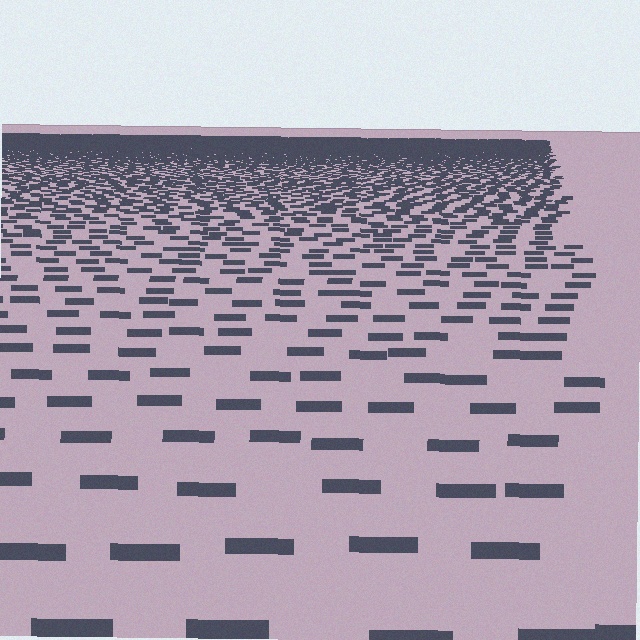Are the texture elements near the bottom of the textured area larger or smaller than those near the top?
Larger. Near the bottom, elements are closer to the viewer and appear at a bigger on-screen size.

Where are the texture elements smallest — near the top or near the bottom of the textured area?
Near the top.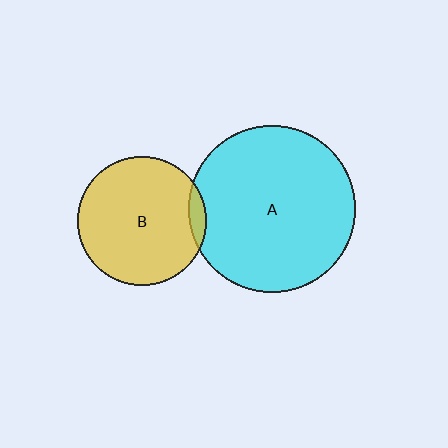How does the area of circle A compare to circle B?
Approximately 1.7 times.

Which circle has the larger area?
Circle A (cyan).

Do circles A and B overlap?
Yes.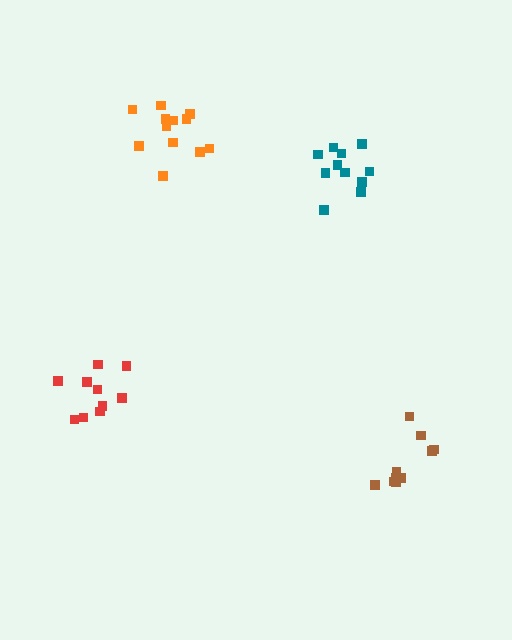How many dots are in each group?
Group 1: 10 dots, Group 2: 10 dots, Group 3: 12 dots, Group 4: 11 dots (43 total).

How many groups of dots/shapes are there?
There are 4 groups.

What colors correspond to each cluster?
The clusters are colored: red, brown, orange, teal.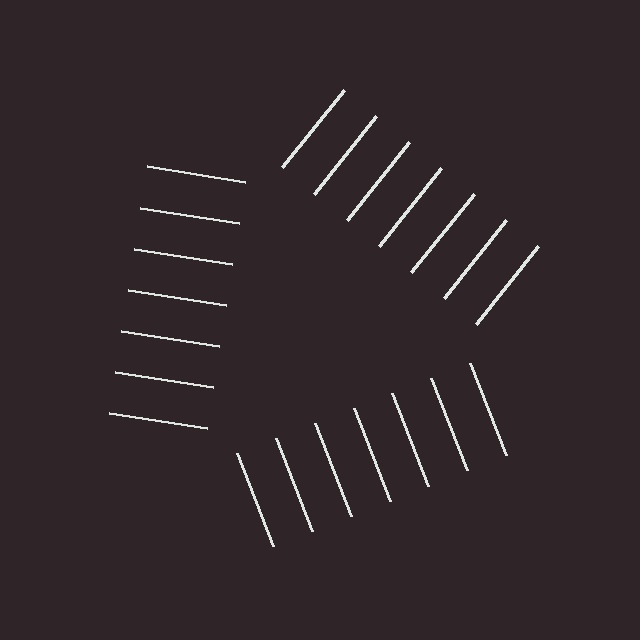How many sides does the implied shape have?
3 sides — the line-ends trace a triangle.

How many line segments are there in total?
21 — 7 along each of the 3 edges.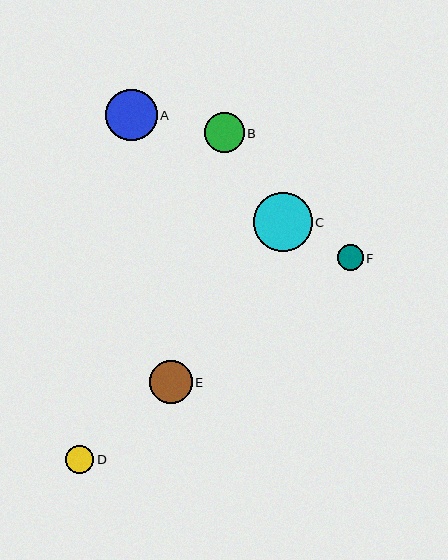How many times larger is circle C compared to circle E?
Circle C is approximately 1.4 times the size of circle E.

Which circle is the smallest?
Circle F is the smallest with a size of approximately 26 pixels.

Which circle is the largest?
Circle C is the largest with a size of approximately 59 pixels.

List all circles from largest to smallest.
From largest to smallest: C, A, E, B, D, F.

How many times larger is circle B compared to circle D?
Circle B is approximately 1.4 times the size of circle D.